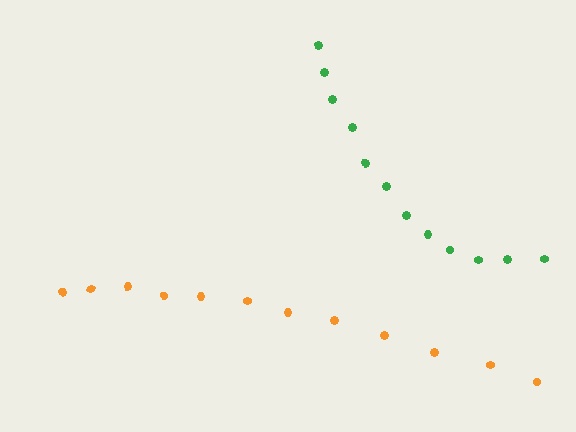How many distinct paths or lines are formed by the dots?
There are 2 distinct paths.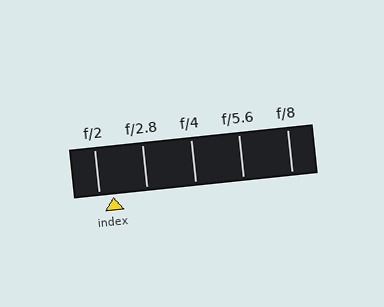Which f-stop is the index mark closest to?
The index mark is closest to f/2.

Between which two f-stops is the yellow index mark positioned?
The index mark is between f/2 and f/2.8.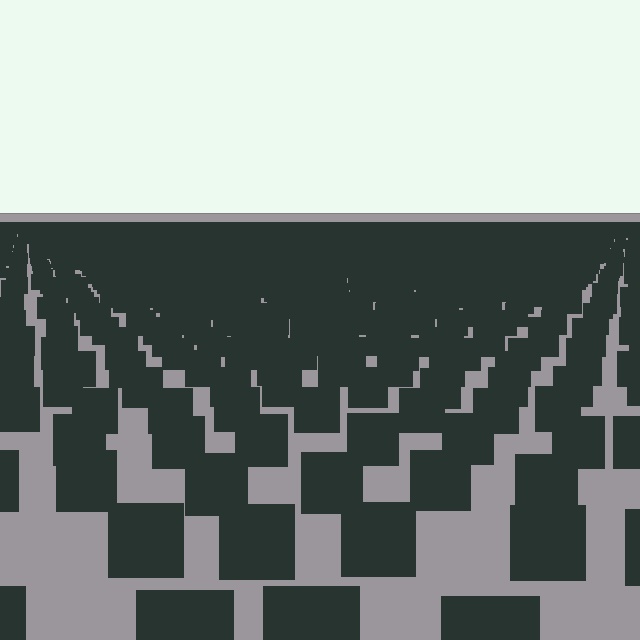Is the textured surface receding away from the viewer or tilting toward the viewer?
The surface is receding away from the viewer. Texture elements get smaller and denser toward the top.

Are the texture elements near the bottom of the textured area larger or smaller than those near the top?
Larger. Near the bottom, elements are closer to the viewer and appear at a bigger on-screen size.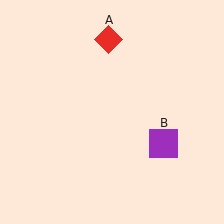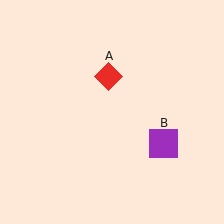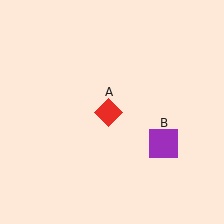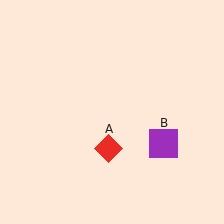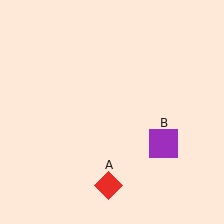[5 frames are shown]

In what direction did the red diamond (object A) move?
The red diamond (object A) moved down.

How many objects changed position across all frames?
1 object changed position: red diamond (object A).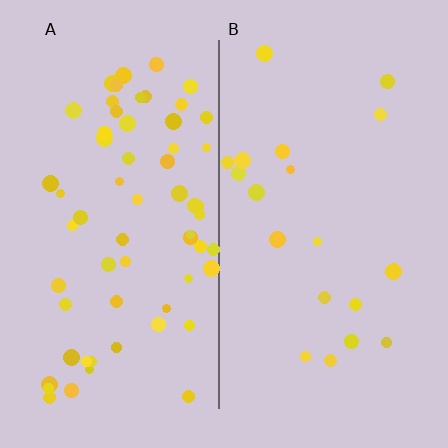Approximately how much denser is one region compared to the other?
Approximately 3.3× — region A over region B.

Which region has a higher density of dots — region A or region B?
A (the left).